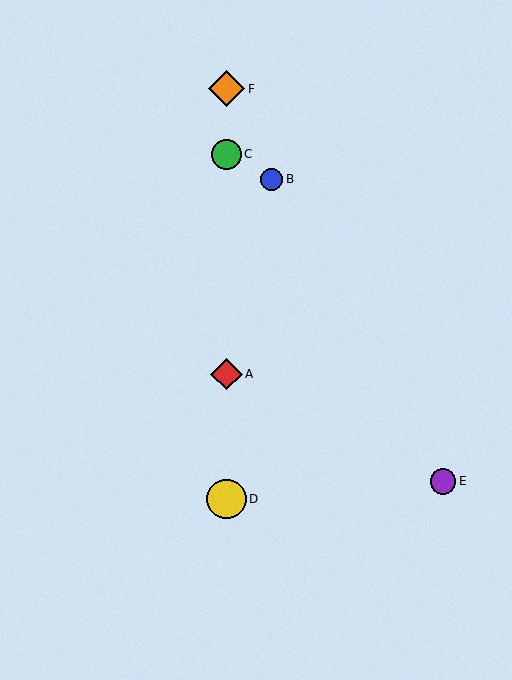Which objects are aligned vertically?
Objects A, C, D, F are aligned vertically.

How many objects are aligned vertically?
4 objects (A, C, D, F) are aligned vertically.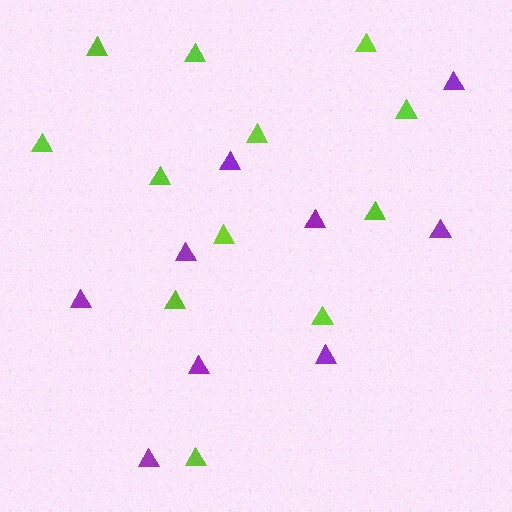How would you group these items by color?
There are 2 groups: one group of purple triangles (9) and one group of lime triangles (12).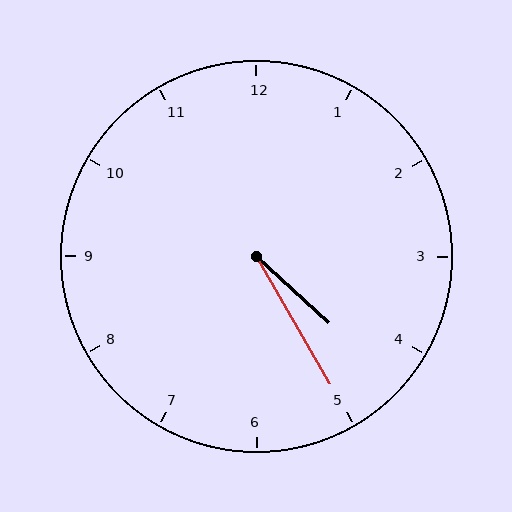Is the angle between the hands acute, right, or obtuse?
It is acute.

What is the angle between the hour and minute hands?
Approximately 18 degrees.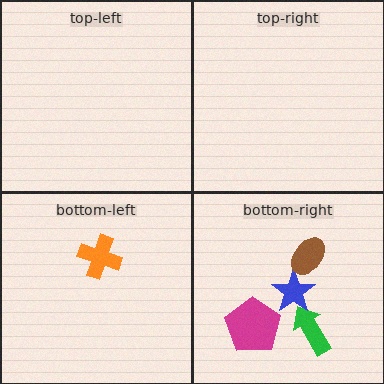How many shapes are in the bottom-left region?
1.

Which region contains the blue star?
The bottom-right region.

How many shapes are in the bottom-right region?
4.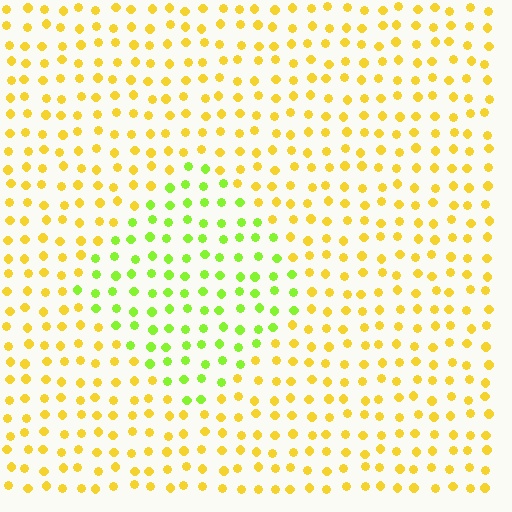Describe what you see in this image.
The image is filled with small yellow elements in a uniform arrangement. A diamond-shaped region is visible where the elements are tinted to a slightly different hue, forming a subtle color boundary.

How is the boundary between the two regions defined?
The boundary is defined purely by a slight shift in hue (about 44 degrees). Spacing, size, and orientation are identical on both sides.